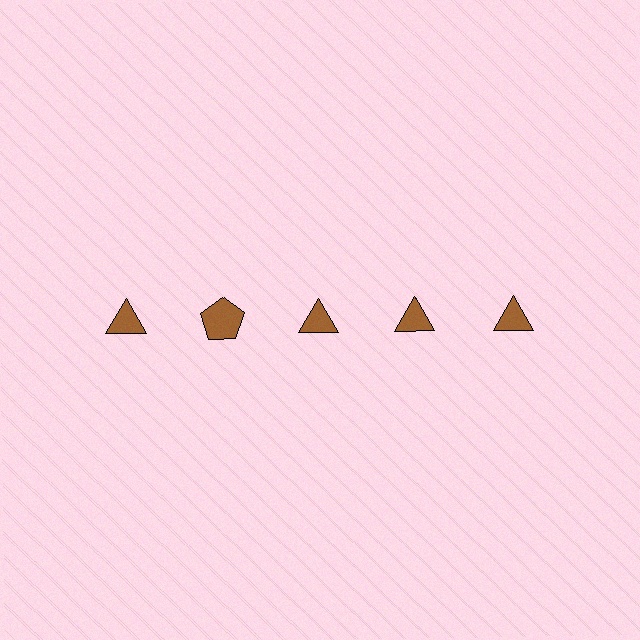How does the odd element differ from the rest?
It has a different shape: pentagon instead of triangle.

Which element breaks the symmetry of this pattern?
The brown pentagon in the top row, second from left column breaks the symmetry. All other shapes are brown triangles.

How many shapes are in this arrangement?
There are 5 shapes arranged in a grid pattern.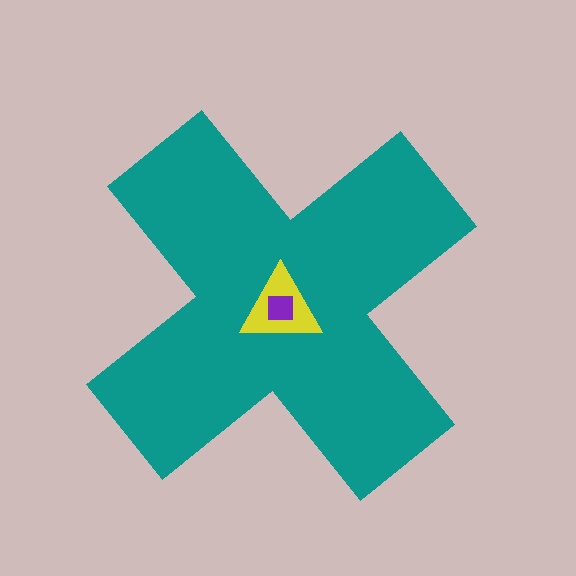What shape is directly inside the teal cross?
The yellow triangle.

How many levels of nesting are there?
3.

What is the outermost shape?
The teal cross.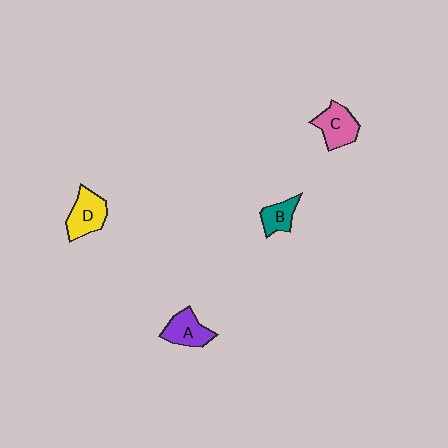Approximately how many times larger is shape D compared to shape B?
Approximately 1.5 times.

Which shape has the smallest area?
Shape B (teal).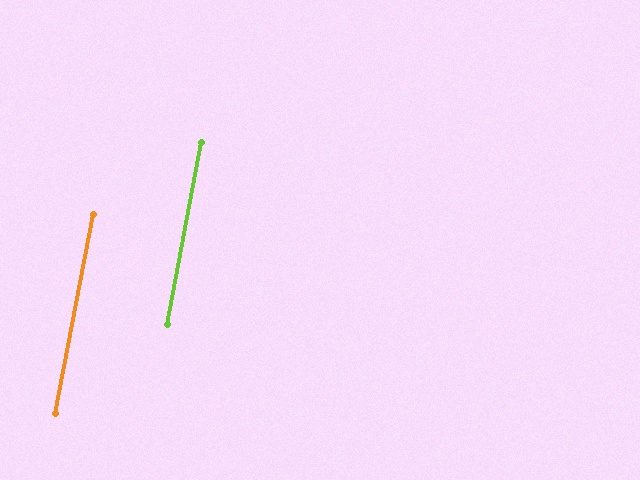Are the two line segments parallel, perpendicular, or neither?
Parallel — their directions differ by only 0.2°.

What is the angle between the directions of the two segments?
Approximately 0 degrees.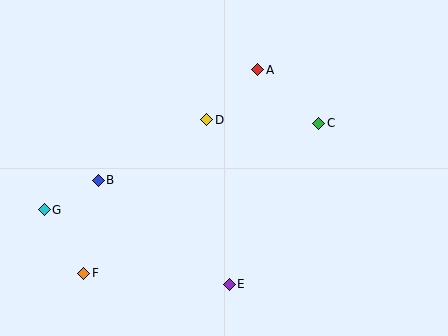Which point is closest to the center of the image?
Point D at (207, 120) is closest to the center.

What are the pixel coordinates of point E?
Point E is at (229, 284).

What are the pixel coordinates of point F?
Point F is at (84, 273).